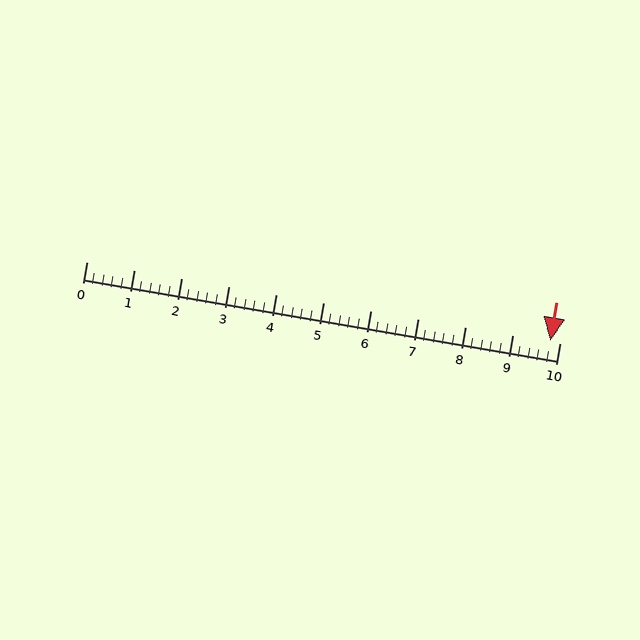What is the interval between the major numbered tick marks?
The major tick marks are spaced 1 units apart.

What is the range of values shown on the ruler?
The ruler shows values from 0 to 10.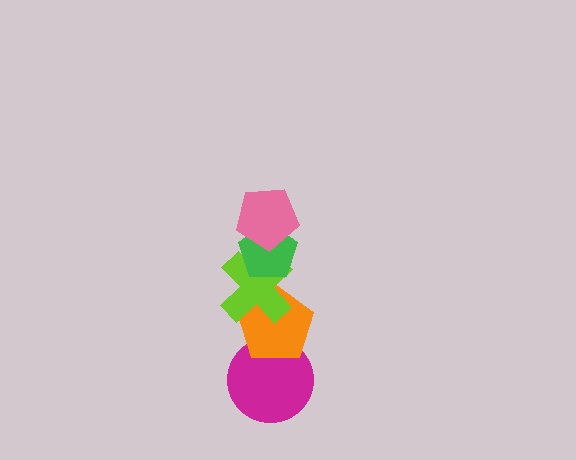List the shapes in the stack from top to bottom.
From top to bottom: the pink pentagon, the green pentagon, the lime cross, the orange pentagon, the magenta circle.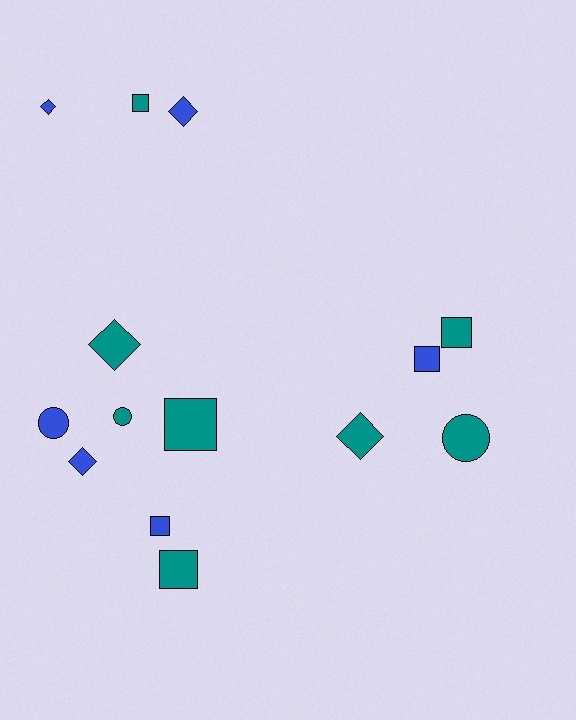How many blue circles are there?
There is 1 blue circle.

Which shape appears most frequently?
Square, with 6 objects.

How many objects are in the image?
There are 14 objects.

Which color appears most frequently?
Teal, with 8 objects.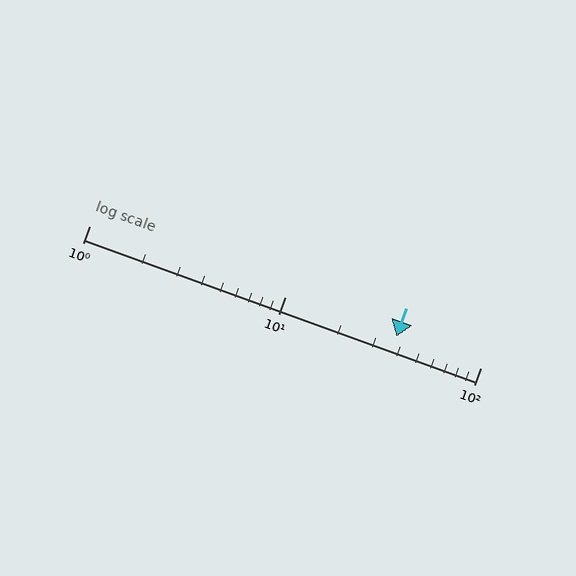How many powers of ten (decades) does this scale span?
The scale spans 2 decades, from 1 to 100.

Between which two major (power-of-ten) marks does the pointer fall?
The pointer is between 10 and 100.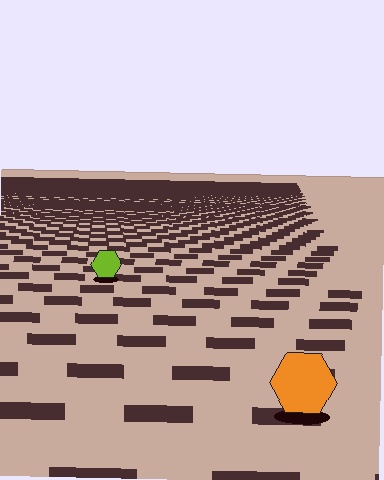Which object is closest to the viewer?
The orange hexagon is closest. The texture marks near it are larger and more spread out.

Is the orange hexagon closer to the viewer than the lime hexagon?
Yes. The orange hexagon is closer — you can tell from the texture gradient: the ground texture is coarser near it.